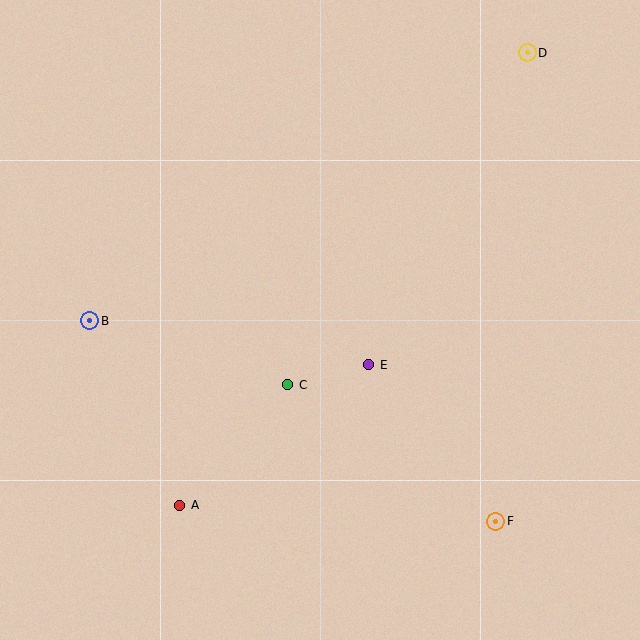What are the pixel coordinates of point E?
Point E is at (369, 365).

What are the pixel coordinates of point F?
Point F is at (496, 521).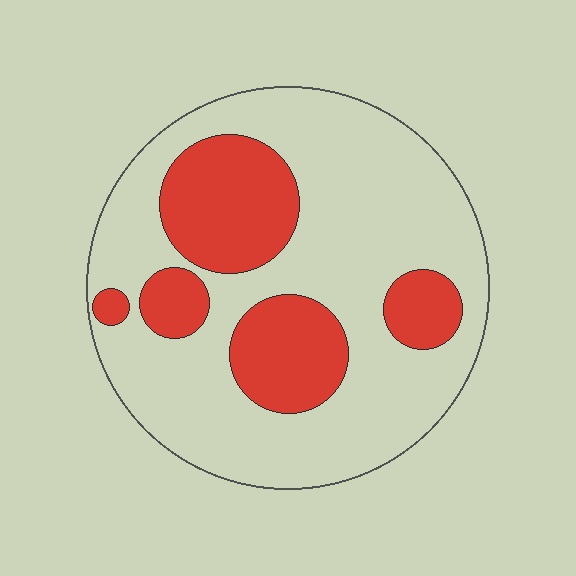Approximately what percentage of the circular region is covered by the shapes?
Approximately 30%.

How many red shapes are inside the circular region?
5.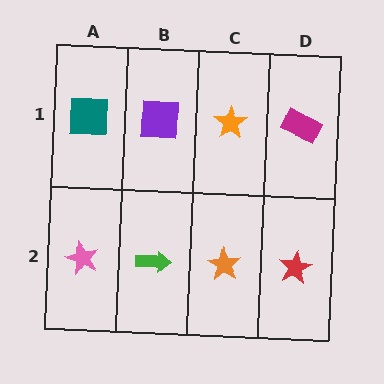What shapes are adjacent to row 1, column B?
A green arrow (row 2, column B), a teal square (row 1, column A), an orange star (row 1, column C).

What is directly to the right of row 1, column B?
An orange star.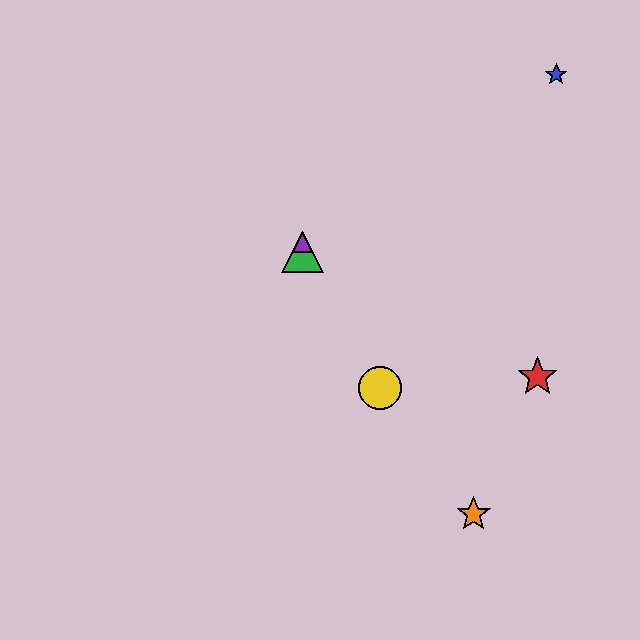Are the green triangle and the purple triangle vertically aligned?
Yes, both are at x≈303.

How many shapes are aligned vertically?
2 shapes (the green triangle, the purple triangle) are aligned vertically.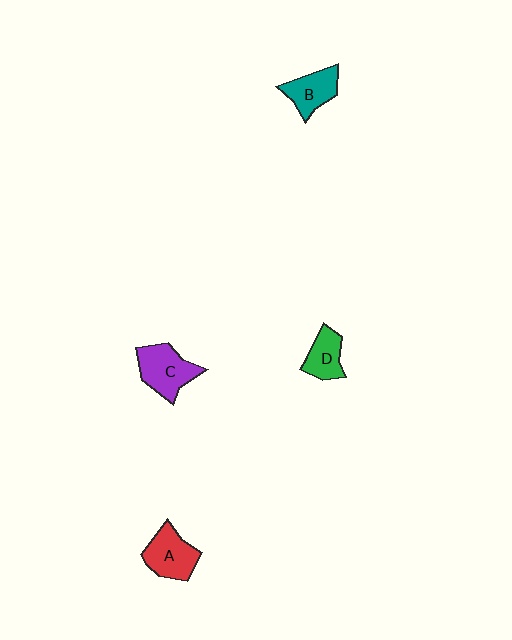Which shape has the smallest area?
Shape D (green).